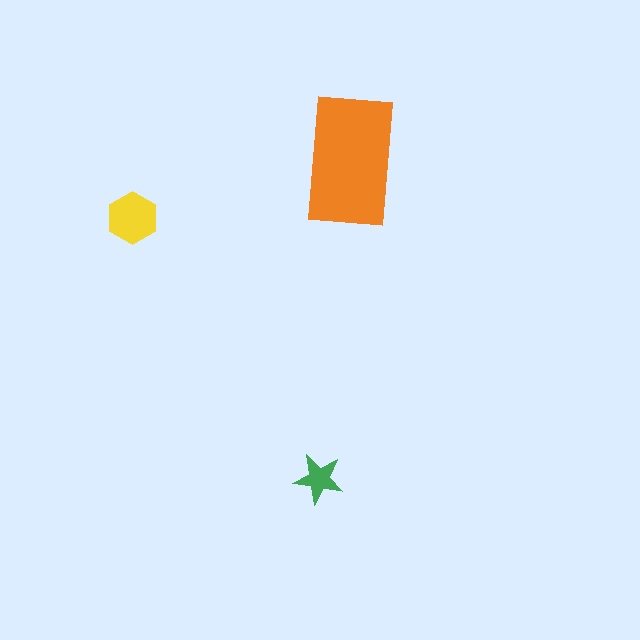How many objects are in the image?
There are 3 objects in the image.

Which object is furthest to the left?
The yellow hexagon is leftmost.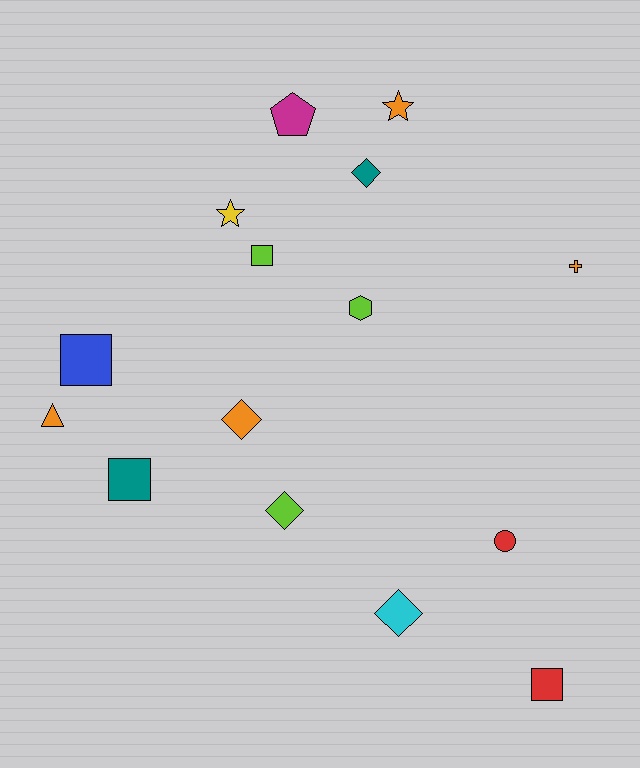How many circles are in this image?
There is 1 circle.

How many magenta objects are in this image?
There is 1 magenta object.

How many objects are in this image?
There are 15 objects.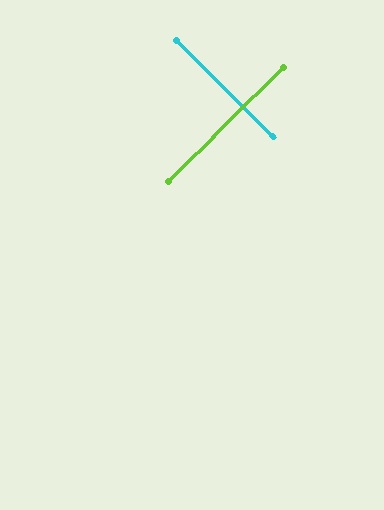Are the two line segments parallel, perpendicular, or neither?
Perpendicular — they meet at approximately 90°.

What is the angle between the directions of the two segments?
Approximately 90 degrees.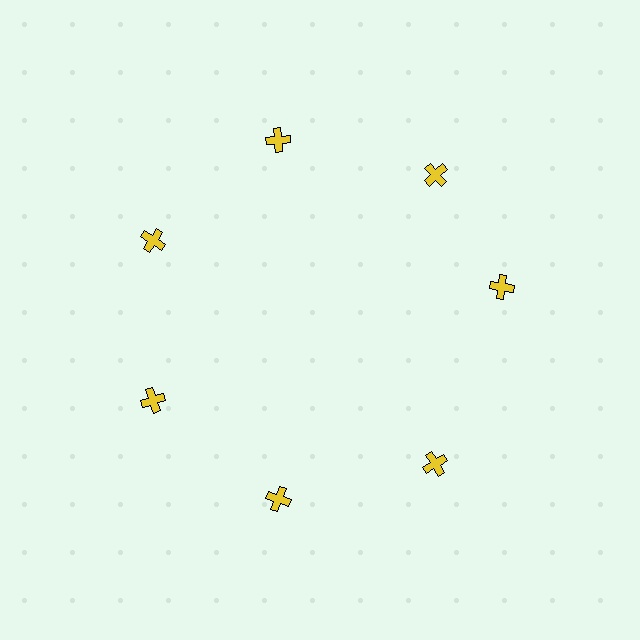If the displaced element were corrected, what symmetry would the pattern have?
It would have 7-fold rotational symmetry — the pattern would map onto itself every 51 degrees.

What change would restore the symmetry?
The symmetry would be restored by rotating it back into even spacing with its neighbors so that all 7 crosses sit at equal angles and equal distance from the center.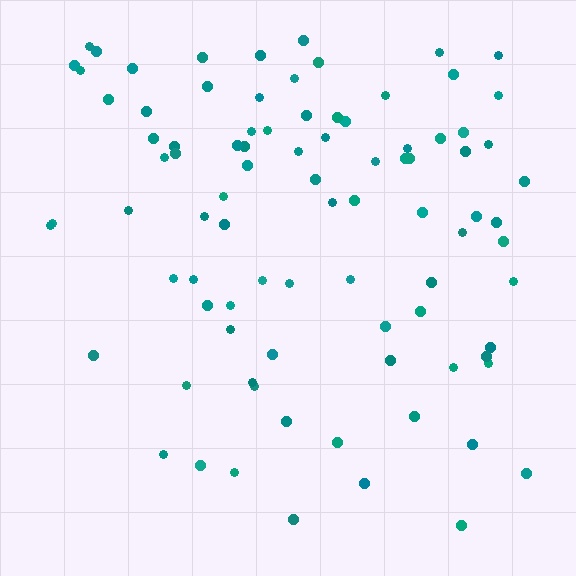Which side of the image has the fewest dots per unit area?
The bottom.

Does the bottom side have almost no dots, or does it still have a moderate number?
Still a moderate number, just noticeably fewer than the top.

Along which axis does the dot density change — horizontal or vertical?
Vertical.